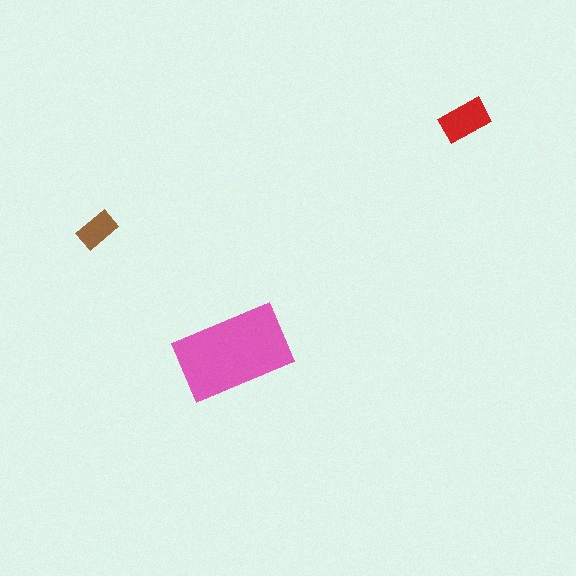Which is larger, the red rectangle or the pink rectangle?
The pink one.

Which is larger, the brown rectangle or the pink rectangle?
The pink one.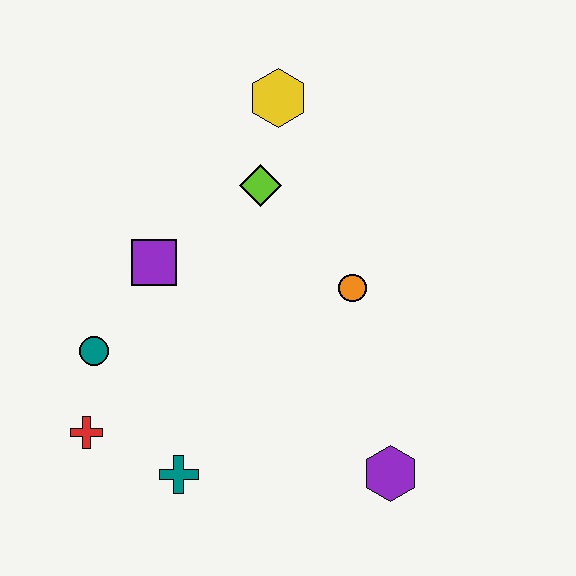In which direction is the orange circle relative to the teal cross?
The orange circle is above the teal cross.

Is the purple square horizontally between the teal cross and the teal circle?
Yes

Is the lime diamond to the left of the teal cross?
No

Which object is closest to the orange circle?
The lime diamond is closest to the orange circle.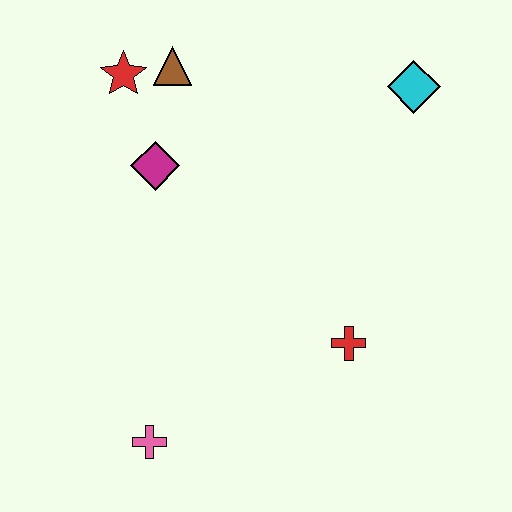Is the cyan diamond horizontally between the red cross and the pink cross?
No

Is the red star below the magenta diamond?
No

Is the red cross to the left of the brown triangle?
No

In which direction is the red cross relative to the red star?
The red cross is below the red star.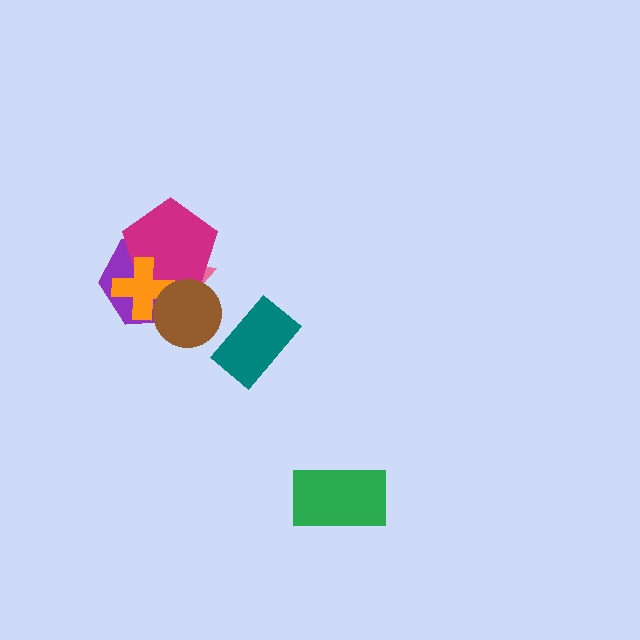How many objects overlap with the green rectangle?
0 objects overlap with the green rectangle.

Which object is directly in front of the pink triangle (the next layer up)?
The magenta pentagon is directly in front of the pink triangle.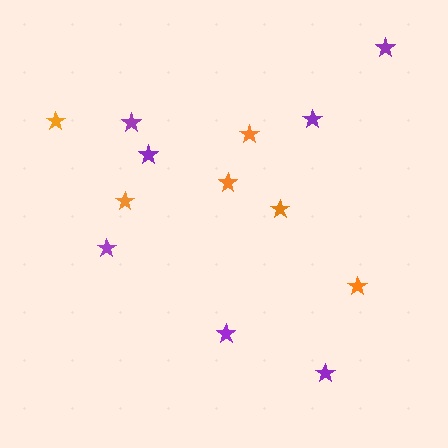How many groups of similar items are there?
There are 2 groups: one group of purple stars (7) and one group of orange stars (6).